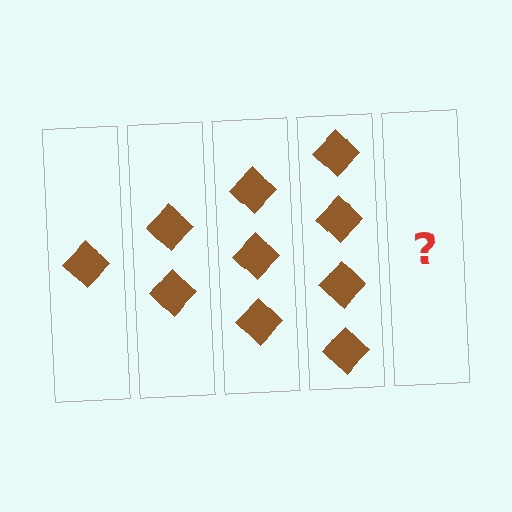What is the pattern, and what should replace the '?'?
The pattern is that each step adds one more diamond. The '?' should be 5 diamonds.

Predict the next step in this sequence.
The next step is 5 diamonds.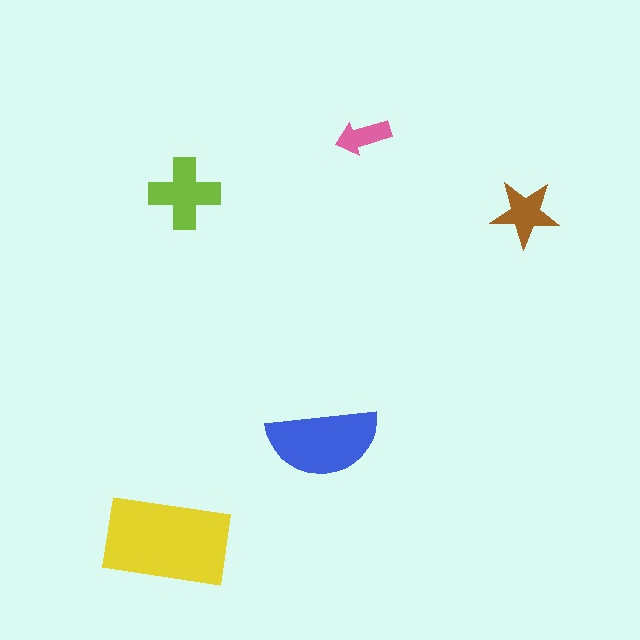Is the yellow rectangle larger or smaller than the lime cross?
Larger.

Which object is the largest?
The yellow rectangle.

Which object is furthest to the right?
The brown star is rightmost.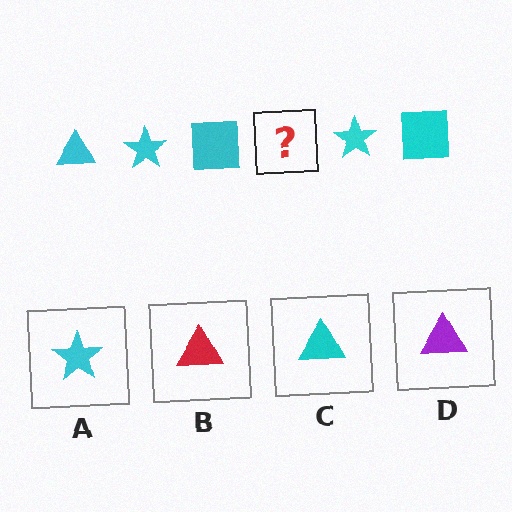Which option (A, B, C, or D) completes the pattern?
C.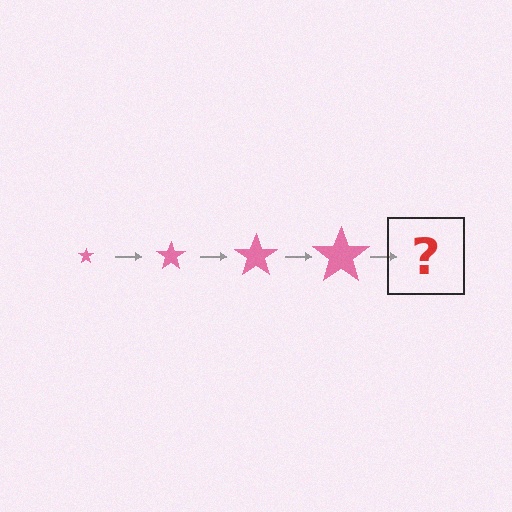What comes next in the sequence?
The next element should be a pink star, larger than the previous one.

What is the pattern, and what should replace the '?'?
The pattern is that the star gets progressively larger each step. The '?' should be a pink star, larger than the previous one.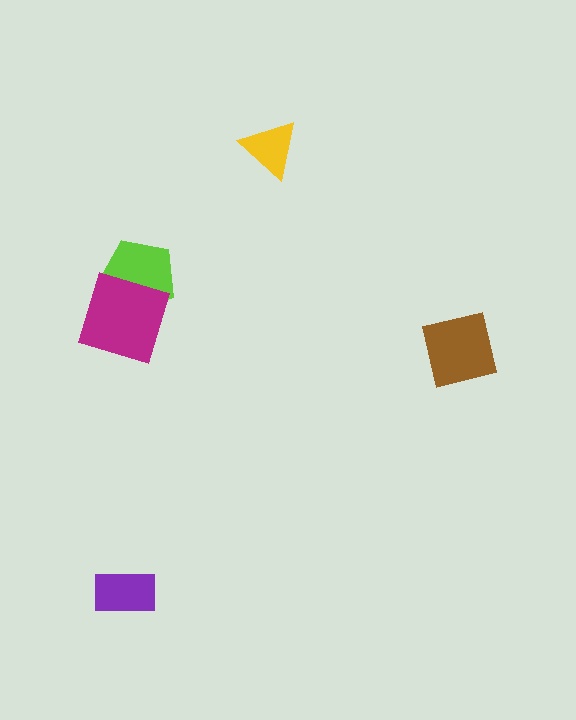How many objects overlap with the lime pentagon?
1 object overlaps with the lime pentagon.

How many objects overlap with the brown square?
0 objects overlap with the brown square.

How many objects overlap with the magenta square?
1 object overlaps with the magenta square.